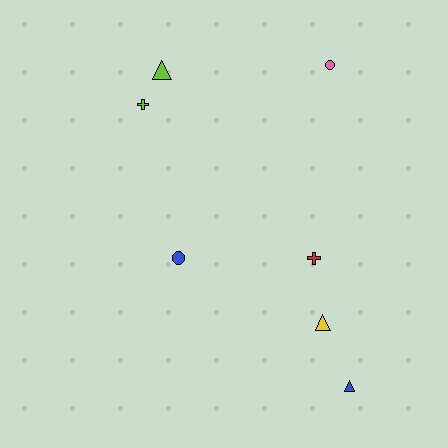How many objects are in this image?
There are 7 objects.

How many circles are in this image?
There are 2 circles.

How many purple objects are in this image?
There are no purple objects.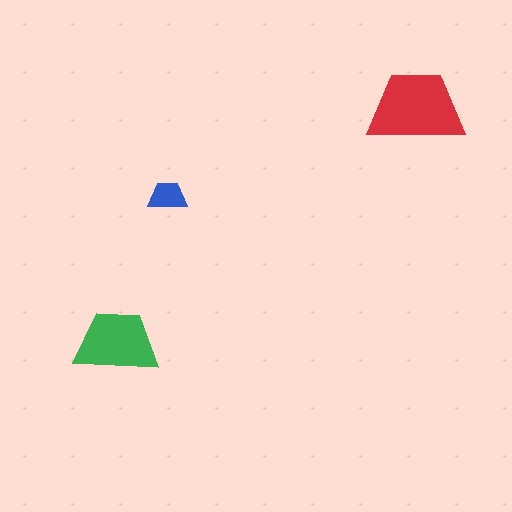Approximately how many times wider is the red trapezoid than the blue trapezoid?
About 2.5 times wider.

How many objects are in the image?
There are 3 objects in the image.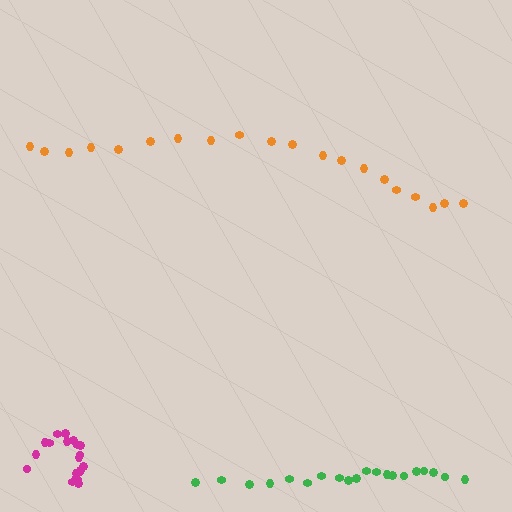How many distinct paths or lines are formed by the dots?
There are 3 distinct paths.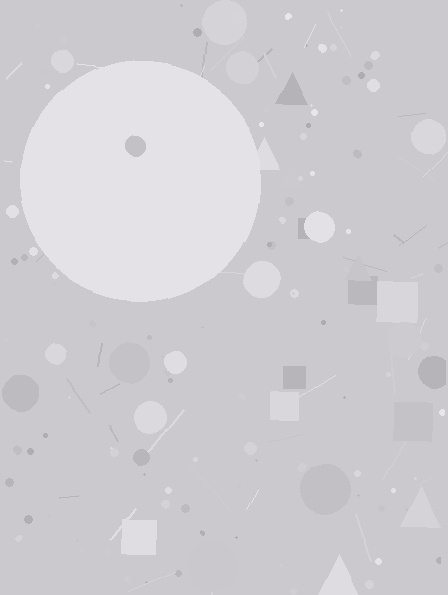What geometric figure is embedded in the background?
A circle is embedded in the background.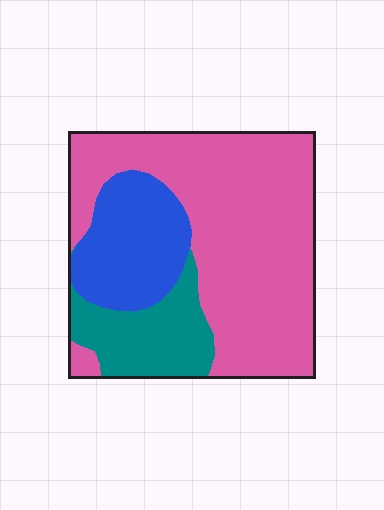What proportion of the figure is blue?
Blue takes up about one fifth (1/5) of the figure.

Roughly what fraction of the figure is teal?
Teal covers 17% of the figure.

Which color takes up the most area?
Pink, at roughly 60%.